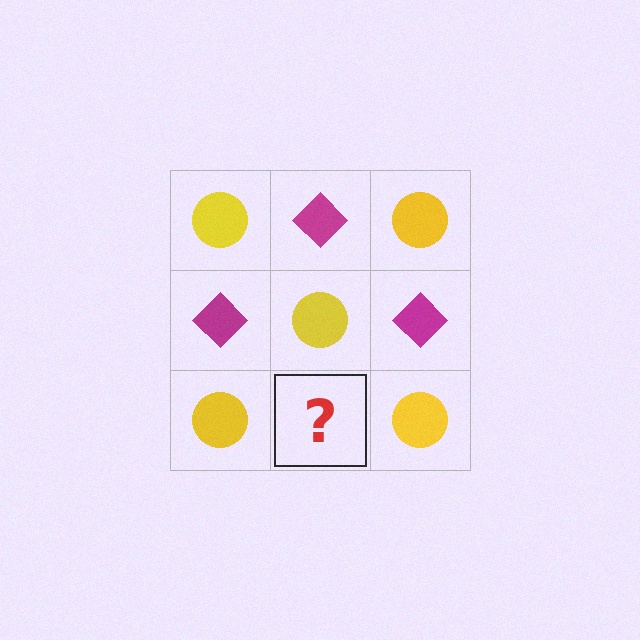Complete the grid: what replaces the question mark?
The question mark should be replaced with a magenta diamond.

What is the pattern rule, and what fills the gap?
The rule is that it alternates yellow circle and magenta diamond in a checkerboard pattern. The gap should be filled with a magenta diamond.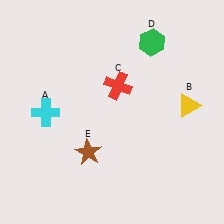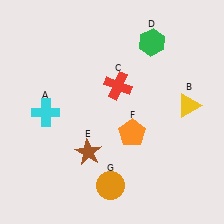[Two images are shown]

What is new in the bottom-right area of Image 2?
An orange pentagon (F) was added in the bottom-right area of Image 2.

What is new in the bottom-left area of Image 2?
An orange circle (G) was added in the bottom-left area of Image 2.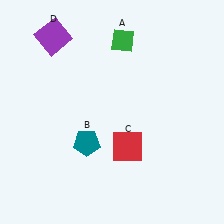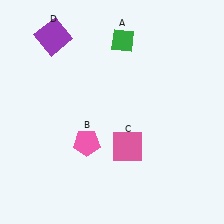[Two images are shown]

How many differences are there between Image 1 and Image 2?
There are 2 differences between the two images.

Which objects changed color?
B changed from teal to pink. C changed from red to pink.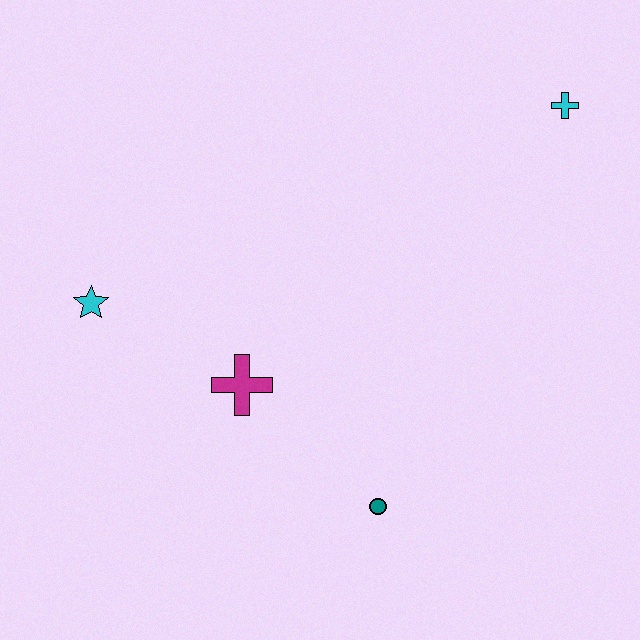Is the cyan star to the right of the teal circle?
No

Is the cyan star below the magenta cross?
No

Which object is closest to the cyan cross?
The magenta cross is closest to the cyan cross.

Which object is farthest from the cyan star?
The cyan cross is farthest from the cyan star.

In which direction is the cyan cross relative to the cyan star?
The cyan cross is to the right of the cyan star.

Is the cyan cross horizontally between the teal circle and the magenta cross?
No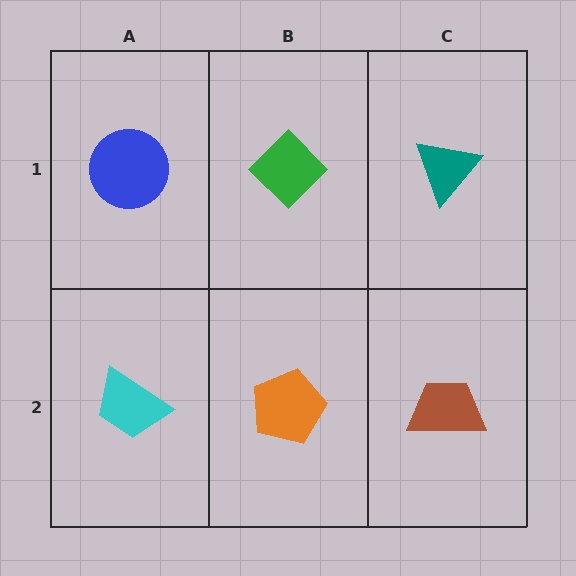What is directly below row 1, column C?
A brown trapezoid.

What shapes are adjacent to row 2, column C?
A teal triangle (row 1, column C), an orange pentagon (row 2, column B).